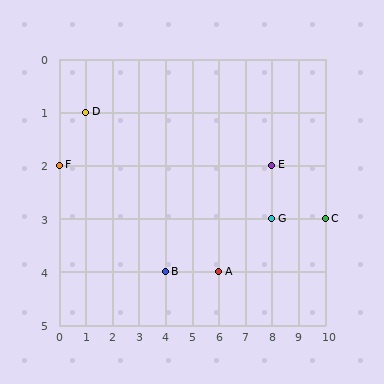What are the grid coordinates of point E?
Point E is at grid coordinates (8, 2).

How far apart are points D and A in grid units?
Points D and A are 5 columns and 3 rows apart (about 5.8 grid units diagonally).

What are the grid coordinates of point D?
Point D is at grid coordinates (1, 1).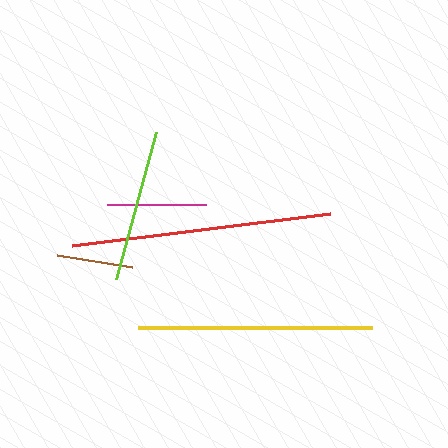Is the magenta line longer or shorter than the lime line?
The lime line is longer than the magenta line.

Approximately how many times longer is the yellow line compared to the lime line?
The yellow line is approximately 1.5 times the length of the lime line.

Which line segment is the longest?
The red line is the longest at approximately 259 pixels.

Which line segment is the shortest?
The brown line is the shortest at approximately 76 pixels.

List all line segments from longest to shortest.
From longest to shortest: red, yellow, lime, magenta, brown.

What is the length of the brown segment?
The brown segment is approximately 76 pixels long.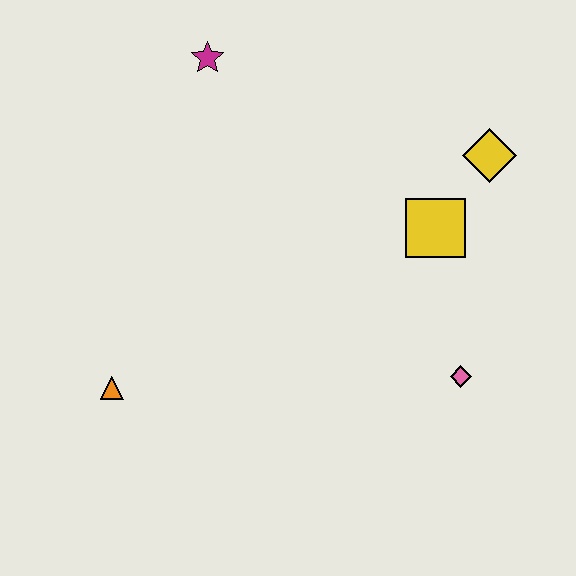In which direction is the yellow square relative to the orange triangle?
The yellow square is to the right of the orange triangle.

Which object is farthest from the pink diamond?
The magenta star is farthest from the pink diamond.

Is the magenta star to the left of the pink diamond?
Yes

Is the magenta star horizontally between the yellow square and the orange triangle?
Yes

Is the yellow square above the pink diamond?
Yes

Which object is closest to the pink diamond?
The yellow square is closest to the pink diamond.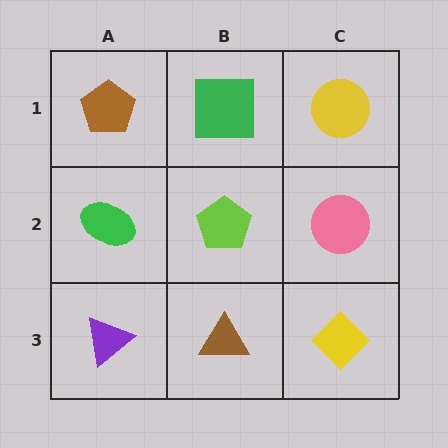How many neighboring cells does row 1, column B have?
3.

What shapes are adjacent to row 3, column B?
A lime pentagon (row 2, column B), a purple triangle (row 3, column A), a yellow diamond (row 3, column C).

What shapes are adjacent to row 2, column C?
A yellow circle (row 1, column C), a yellow diamond (row 3, column C), a lime pentagon (row 2, column B).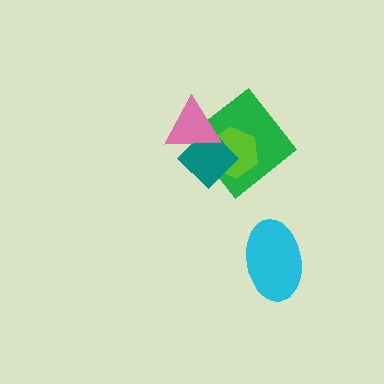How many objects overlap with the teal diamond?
3 objects overlap with the teal diamond.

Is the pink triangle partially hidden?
No, no other shape covers it.